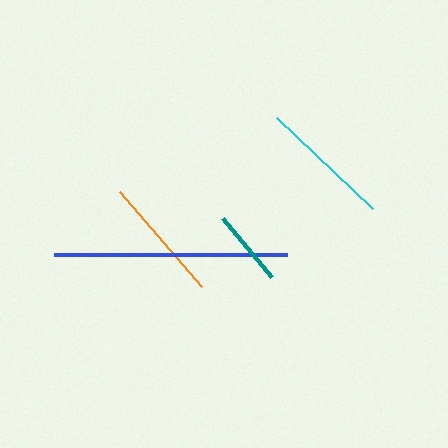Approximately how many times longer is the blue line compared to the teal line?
The blue line is approximately 3.0 times the length of the teal line.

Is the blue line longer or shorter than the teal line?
The blue line is longer than the teal line.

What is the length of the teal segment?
The teal segment is approximately 77 pixels long.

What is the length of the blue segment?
The blue segment is approximately 234 pixels long.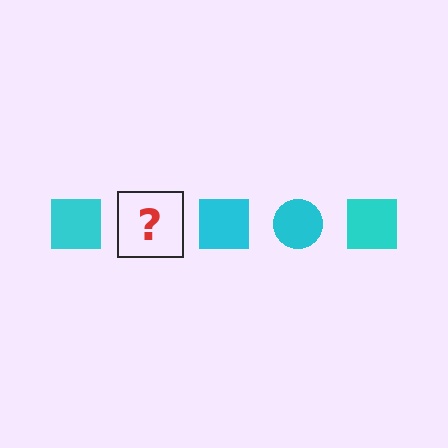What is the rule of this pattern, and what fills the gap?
The rule is that the pattern cycles through square, circle shapes in cyan. The gap should be filled with a cyan circle.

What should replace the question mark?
The question mark should be replaced with a cyan circle.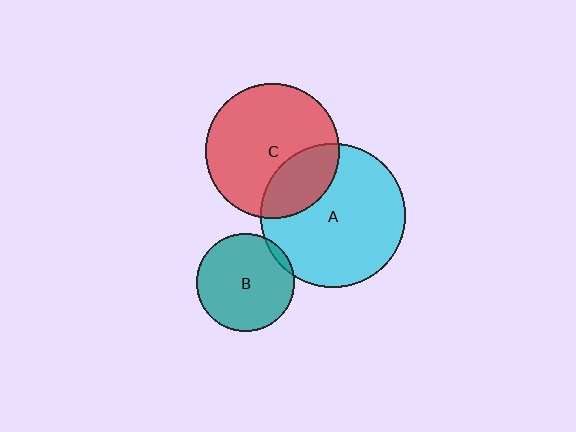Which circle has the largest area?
Circle A (cyan).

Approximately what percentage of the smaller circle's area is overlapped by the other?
Approximately 5%.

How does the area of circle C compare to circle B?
Approximately 1.9 times.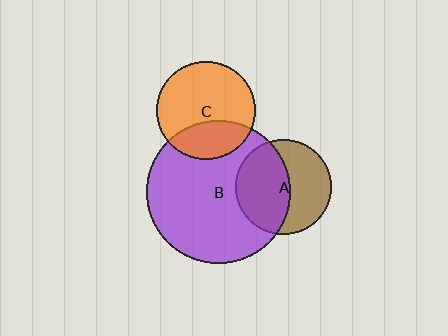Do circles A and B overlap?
Yes.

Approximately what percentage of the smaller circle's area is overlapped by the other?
Approximately 50%.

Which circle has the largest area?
Circle B (purple).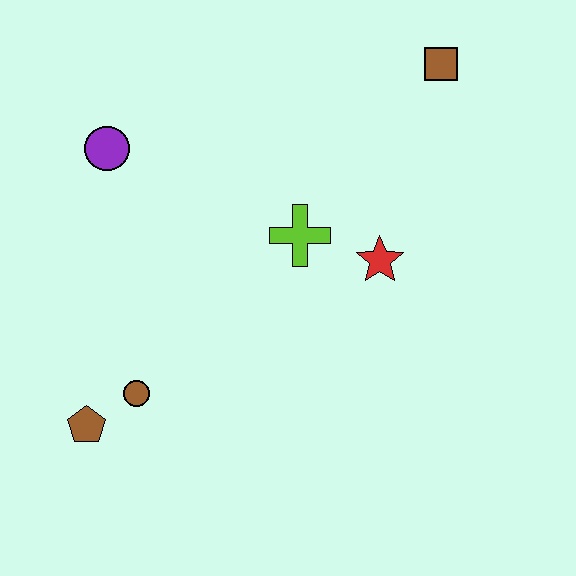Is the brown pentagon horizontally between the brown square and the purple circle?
No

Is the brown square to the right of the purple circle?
Yes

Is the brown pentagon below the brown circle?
Yes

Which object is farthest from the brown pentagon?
The brown square is farthest from the brown pentagon.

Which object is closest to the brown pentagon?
The brown circle is closest to the brown pentagon.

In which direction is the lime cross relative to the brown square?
The lime cross is below the brown square.